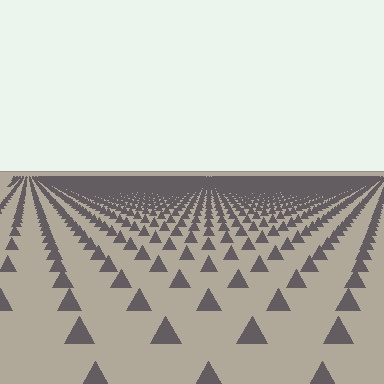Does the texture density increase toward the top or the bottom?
Density increases toward the top.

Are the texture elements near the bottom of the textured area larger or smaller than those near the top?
Larger. Near the bottom, elements are closer to the viewer and appear at a bigger on-screen size.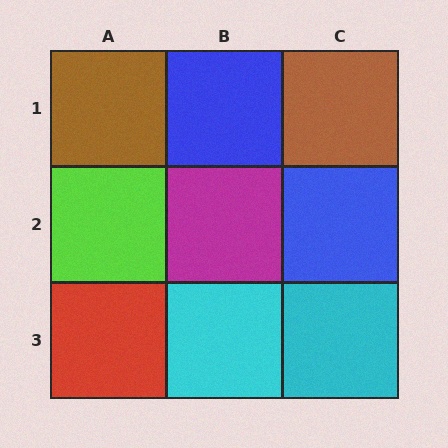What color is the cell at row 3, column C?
Cyan.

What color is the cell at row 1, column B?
Blue.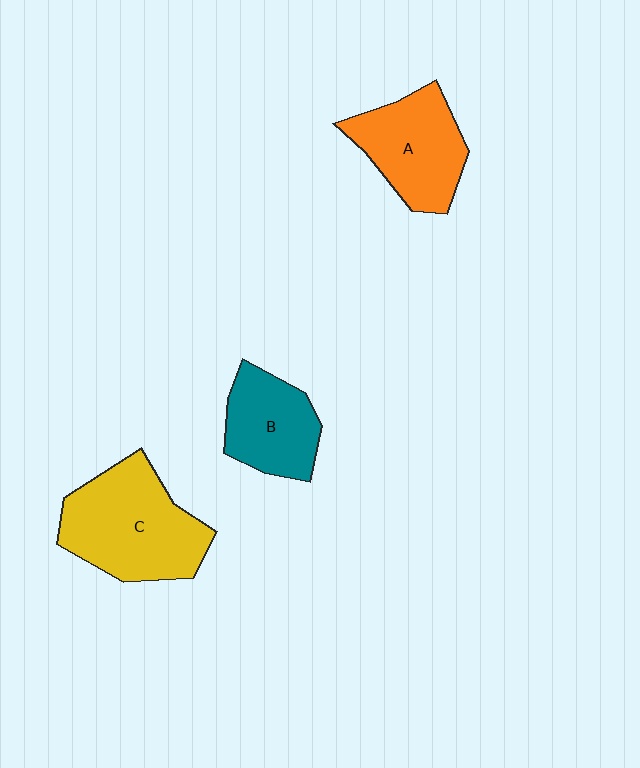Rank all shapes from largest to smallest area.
From largest to smallest: C (yellow), A (orange), B (teal).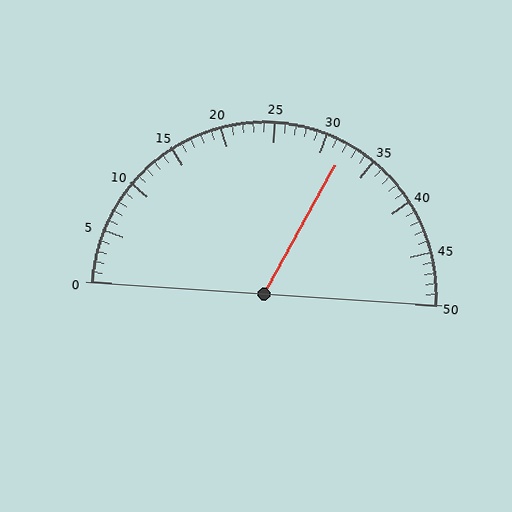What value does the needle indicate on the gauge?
The needle indicates approximately 32.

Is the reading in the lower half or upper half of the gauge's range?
The reading is in the upper half of the range (0 to 50).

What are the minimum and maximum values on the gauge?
The gauge ranges from 0 to 50.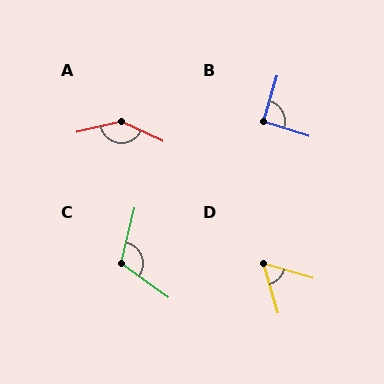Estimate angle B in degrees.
Approximately 91 degrees.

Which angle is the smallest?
D, at approximately 57 degrees.